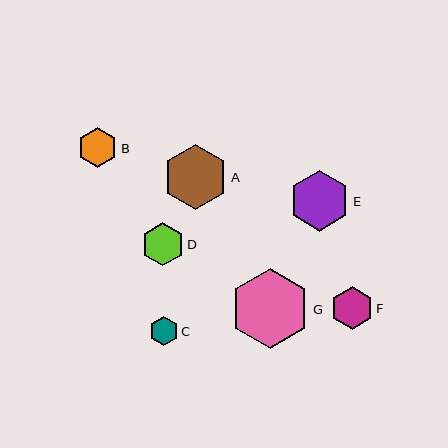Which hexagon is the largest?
Hexagon G is the largest with a size of approximately 80 pixels.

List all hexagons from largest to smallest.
From largest to smallest: G, A, E, D, F, B, C.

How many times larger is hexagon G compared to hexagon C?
Hexagon G is approximately 2.7 times the size of hexagon C.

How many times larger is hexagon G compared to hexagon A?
Hexagon G is approximately 1.2 times the size of hexagon A.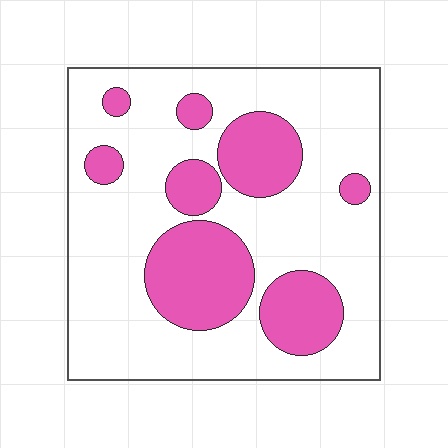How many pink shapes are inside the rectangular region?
8.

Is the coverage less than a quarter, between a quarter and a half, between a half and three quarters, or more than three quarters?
Between a quarter and a half.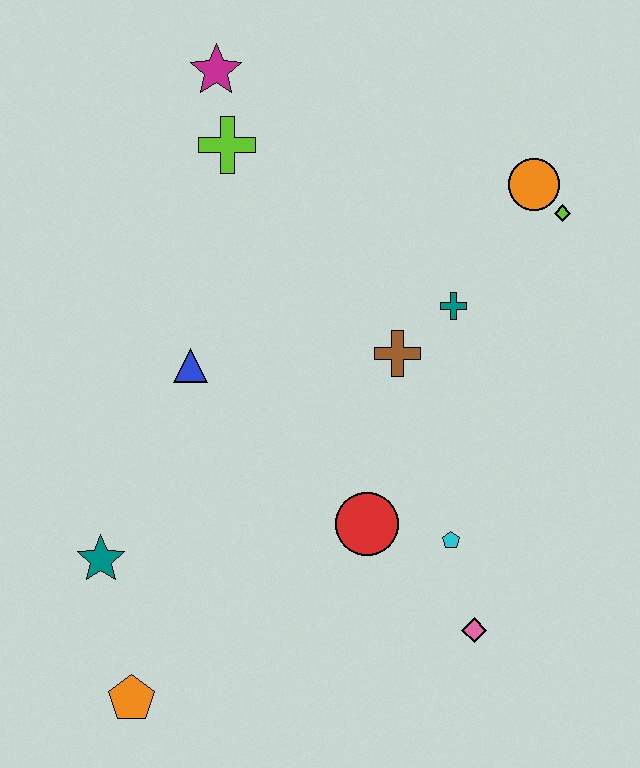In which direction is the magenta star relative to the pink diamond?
The magenta star is above the pink diamond.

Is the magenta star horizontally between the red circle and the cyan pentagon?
No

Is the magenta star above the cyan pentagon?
Yes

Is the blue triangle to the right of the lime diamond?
No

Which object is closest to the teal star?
The orange pentagon is closest to the teal star.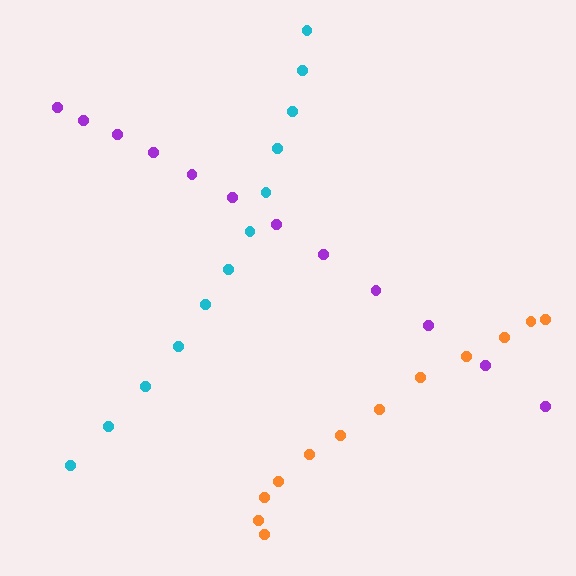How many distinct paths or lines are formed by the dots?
There are 3 distinct paths.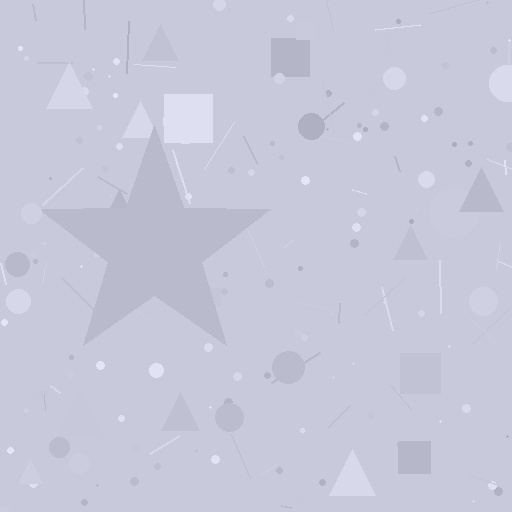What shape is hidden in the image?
A star is hidden in the image.